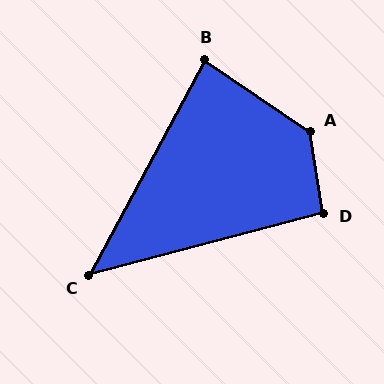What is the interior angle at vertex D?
Approximately 96 degrees (obtuse).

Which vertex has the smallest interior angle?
C, at approximately 47 degrees.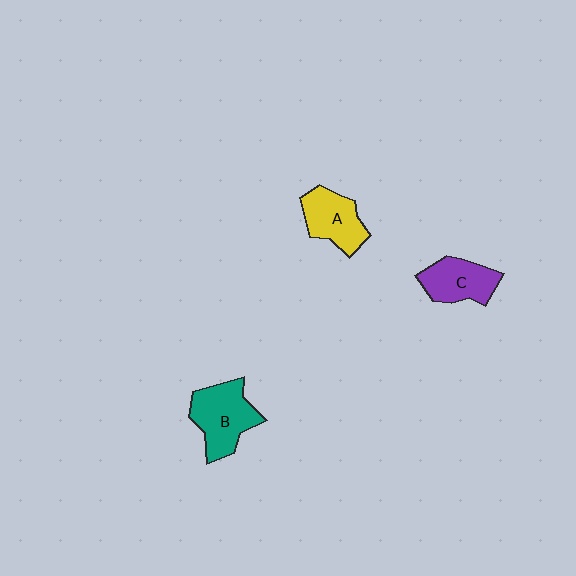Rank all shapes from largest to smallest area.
From largest to smallest: B (teal), A (yellow), C (purple).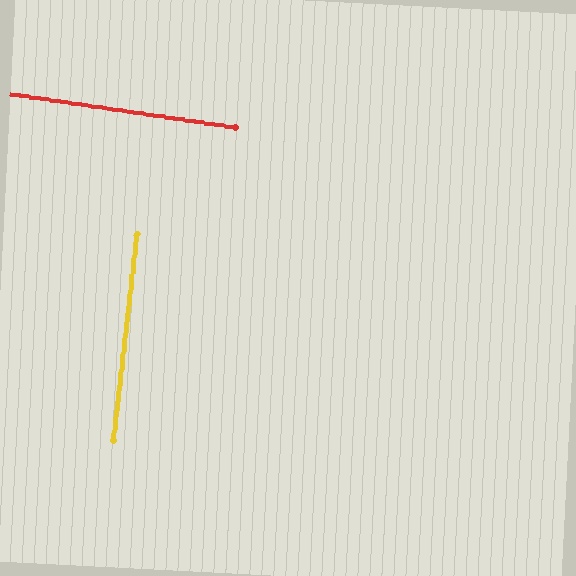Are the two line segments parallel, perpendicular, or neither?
Perpendicular — they meet at approximately 88°.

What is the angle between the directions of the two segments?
Approximately 88 degrees.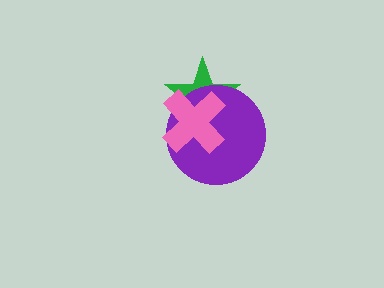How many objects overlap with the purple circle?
2 objects overlap with the purple circle.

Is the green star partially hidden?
Yes, it is partially covered by another shape.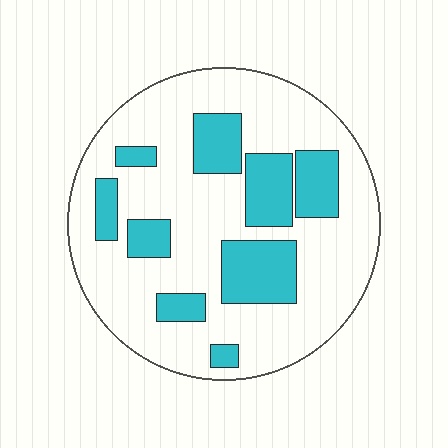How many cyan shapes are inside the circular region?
9.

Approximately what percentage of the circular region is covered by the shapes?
Approximately 25%.